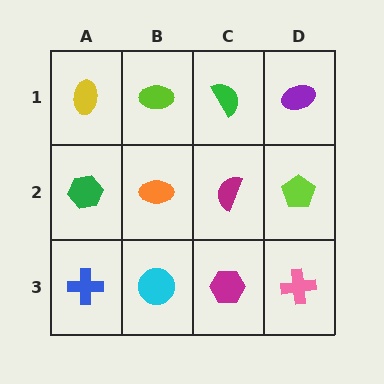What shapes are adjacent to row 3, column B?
An orange ellipse (row 2, column B), a blue cross (row 3, column A), a magenta hexagon (row 3, column C).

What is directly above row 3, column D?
A lime pentagon.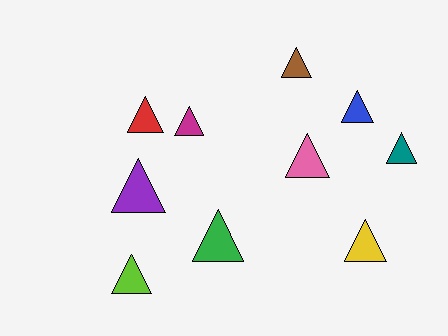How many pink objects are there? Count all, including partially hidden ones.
There is 1 pink object.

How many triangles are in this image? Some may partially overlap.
There are 10 triangles.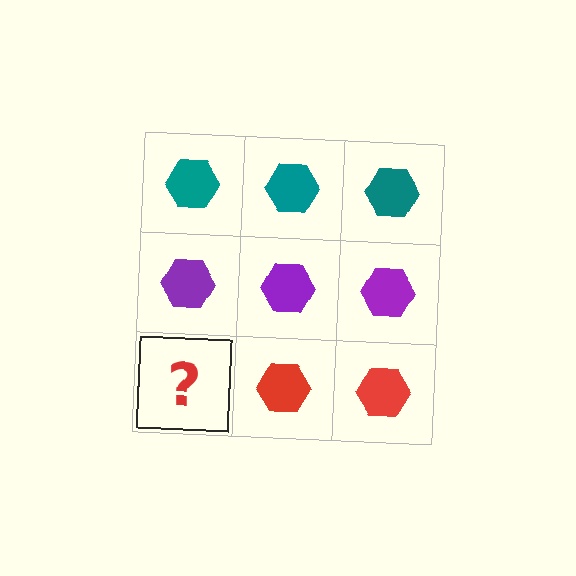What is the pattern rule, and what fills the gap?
The rule is that each row has a consistent color. The gap should be filled with a red hexagon.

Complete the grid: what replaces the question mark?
The question mark should be replaced with a red hexagon.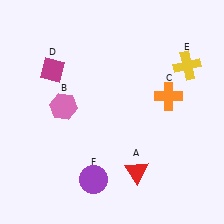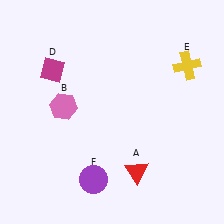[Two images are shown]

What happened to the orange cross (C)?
The orange cross (C) was removed in Image 2. It was in the top-right area of Image 1.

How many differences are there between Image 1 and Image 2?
There is 1 difference between the two images.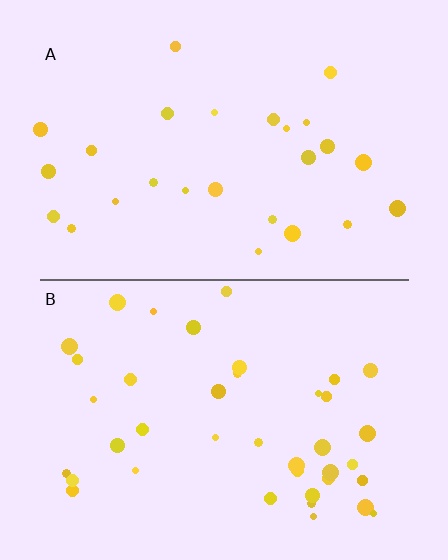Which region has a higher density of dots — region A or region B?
B (the bottom).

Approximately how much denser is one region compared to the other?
Approximately 1.5× — region B over region A.